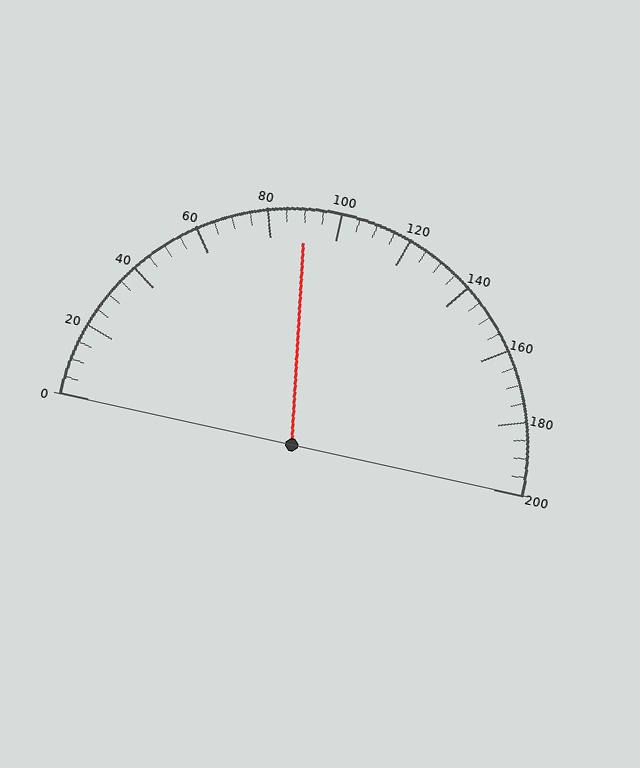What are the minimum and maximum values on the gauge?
The gauge ranges from 0 to 200.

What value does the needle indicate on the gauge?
The needle indicates approximately 90.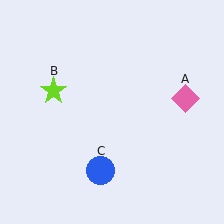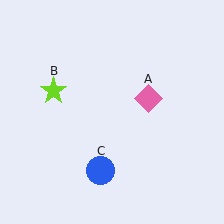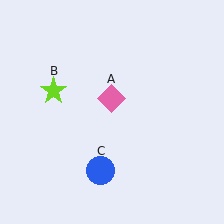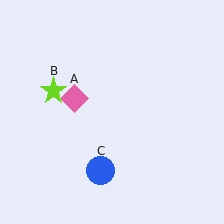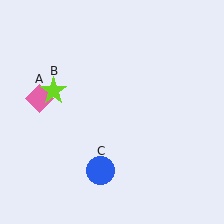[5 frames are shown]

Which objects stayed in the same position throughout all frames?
Lime star (object B) and blue circle (object C) remained stationary.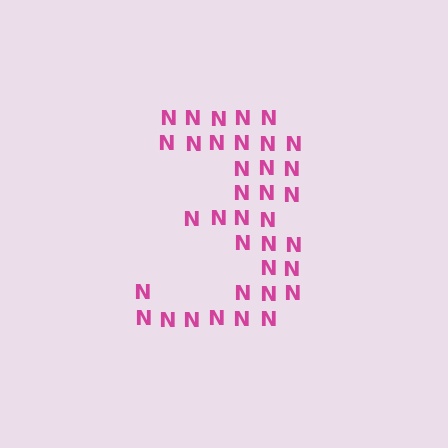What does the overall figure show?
The overall figure shows the digit 3.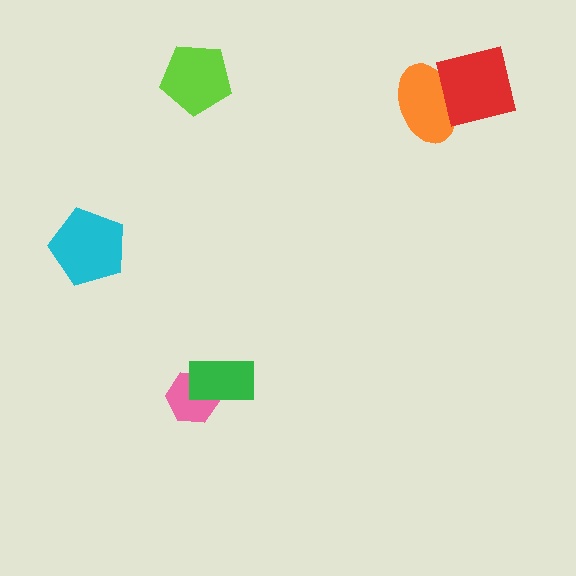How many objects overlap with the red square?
1 object overlaps with the red square.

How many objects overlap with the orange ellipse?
1 object overlaps with the orange ellipse.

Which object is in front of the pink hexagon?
The green rectangle is in front of the pink hexagon.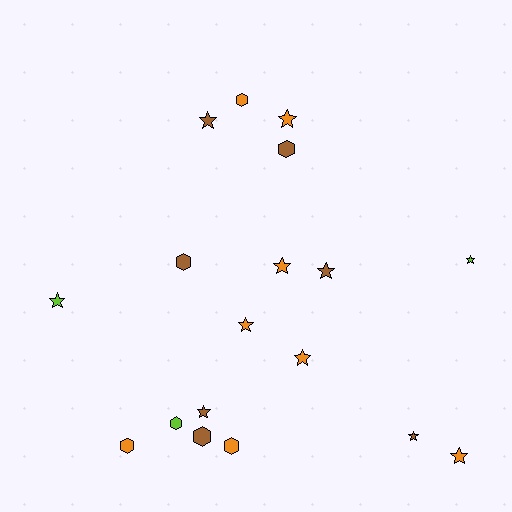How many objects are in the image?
There are 18 objects.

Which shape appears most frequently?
Star, with 11 objects.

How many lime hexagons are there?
There is 1 lime hexagon.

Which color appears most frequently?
Orange, with 8 objects.